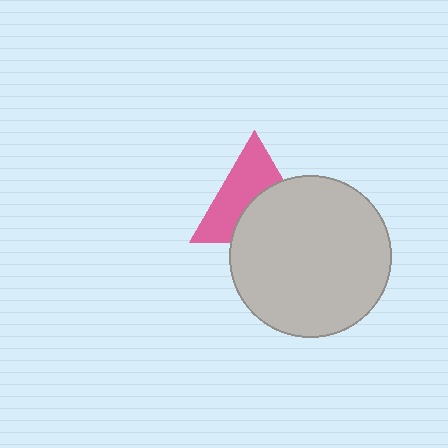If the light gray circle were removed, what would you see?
You would see the complete pink triangle.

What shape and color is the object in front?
The object in front is a light gray circle.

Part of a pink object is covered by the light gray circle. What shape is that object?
It is a triangle.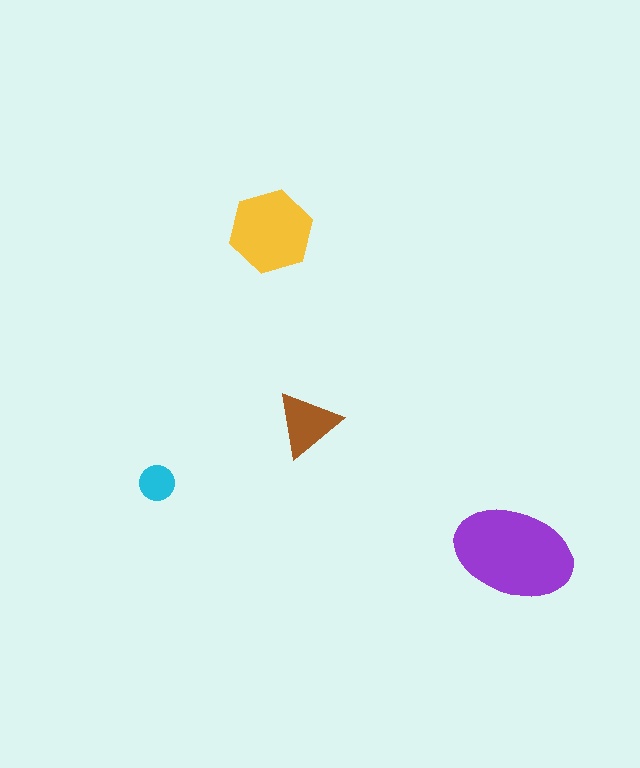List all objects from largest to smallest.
The purple ellipse, the yellow hexagon, the brown triangle, the cyan circle.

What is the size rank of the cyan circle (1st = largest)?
4th.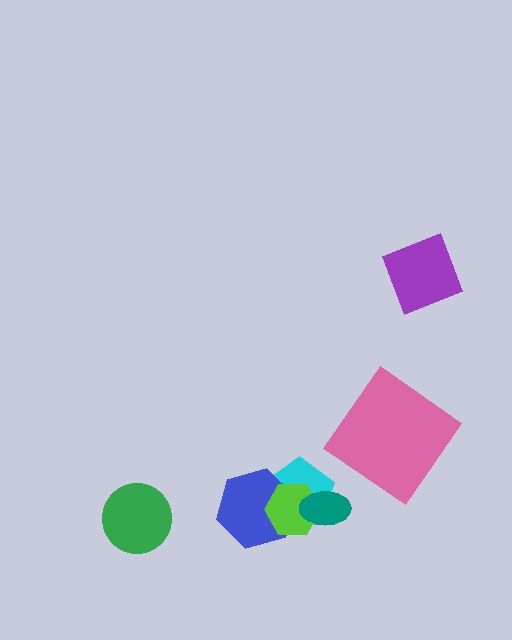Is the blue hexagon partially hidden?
Yes, it is partially covered by another shape.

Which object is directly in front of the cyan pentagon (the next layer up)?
The blue hexagon is directly in front of the cyan pentagon.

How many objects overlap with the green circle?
0 objects overlap with the green circle.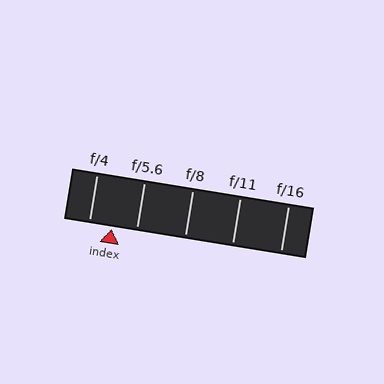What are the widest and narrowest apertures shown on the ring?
The widest aperture shown is f/4 and the narrowest is f/16.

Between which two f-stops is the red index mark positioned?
The index mark is between f/4 and f/5.6.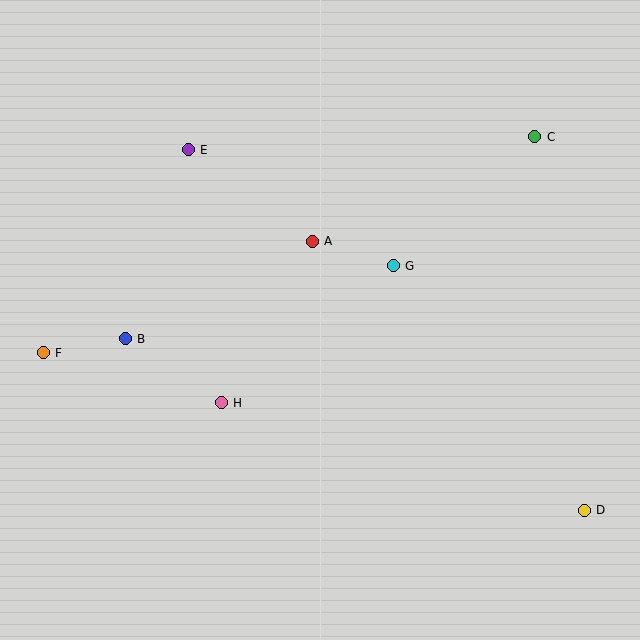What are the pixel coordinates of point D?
Point D is at (584, 510).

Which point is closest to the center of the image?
Point A at (312, 241) is closest to the center.